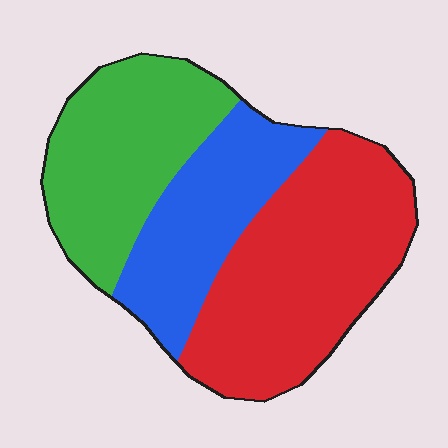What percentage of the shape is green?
Green covers about 30% of the shape.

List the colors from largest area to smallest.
From largest to smallest: red, green, blue.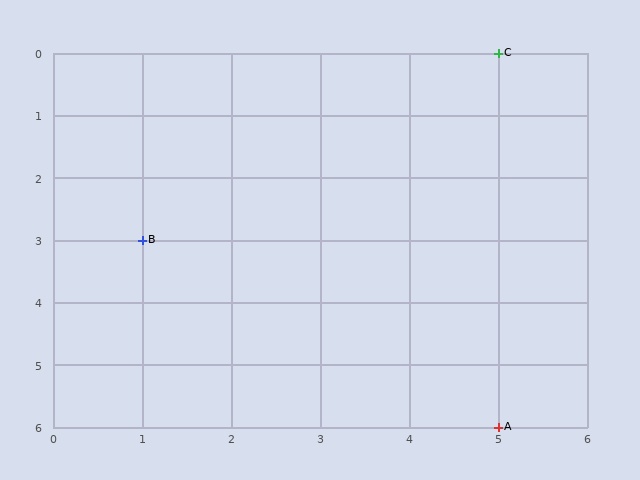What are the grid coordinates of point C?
Point C is at grid coordinates (5, 0).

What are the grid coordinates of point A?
Point A is at grid coordinates (5, 6).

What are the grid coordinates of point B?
Point B is at grid coordinates (1, 3).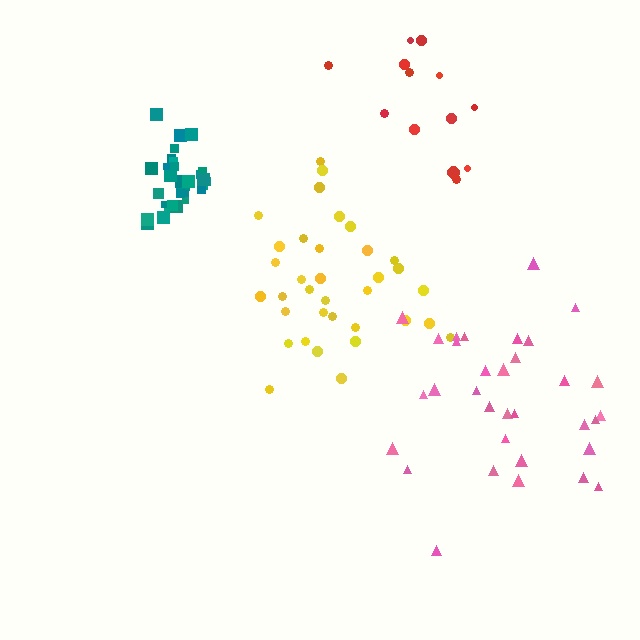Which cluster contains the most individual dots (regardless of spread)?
Yellow (35).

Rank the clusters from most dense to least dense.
teal, yellow, pink, red.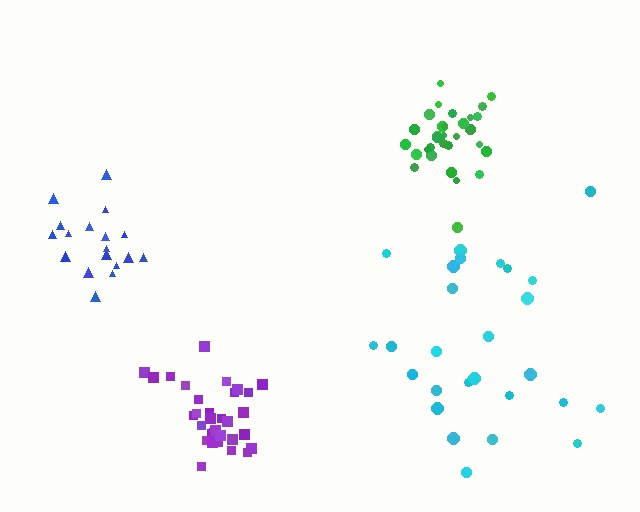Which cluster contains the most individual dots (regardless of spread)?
Purple (32).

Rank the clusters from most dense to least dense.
purple, green, blue, cyan.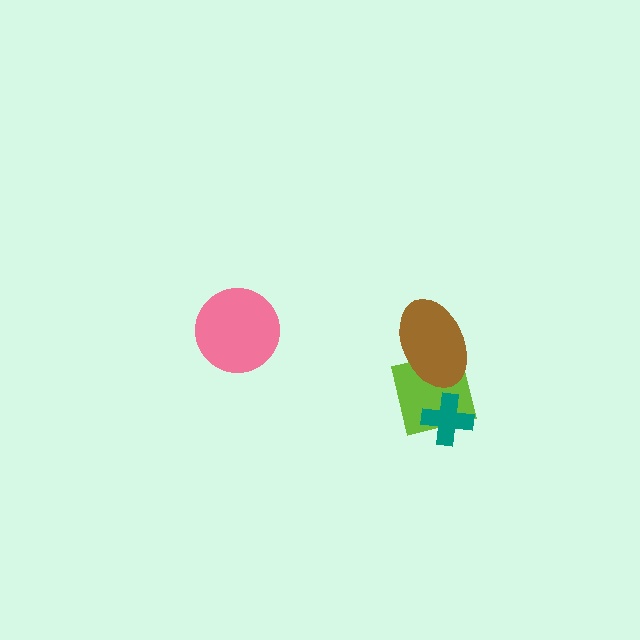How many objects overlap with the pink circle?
0 objects overlap with the pink circle.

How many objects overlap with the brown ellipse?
1 object overlaps with the brown ellipse.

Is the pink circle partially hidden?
No, no other shape covers it.